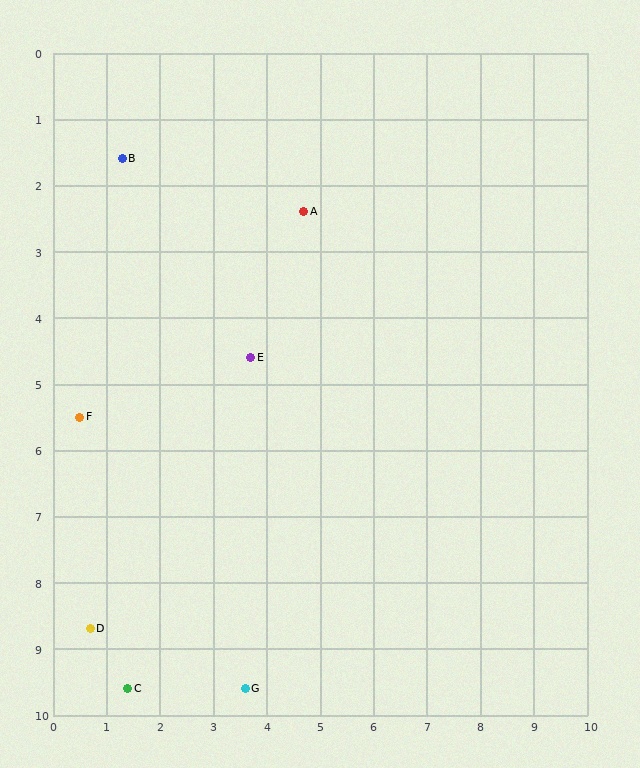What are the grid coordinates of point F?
Point F is at approximately (0.5, 5.5).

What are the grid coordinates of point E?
Point E is at approximately (3.7, 4.6).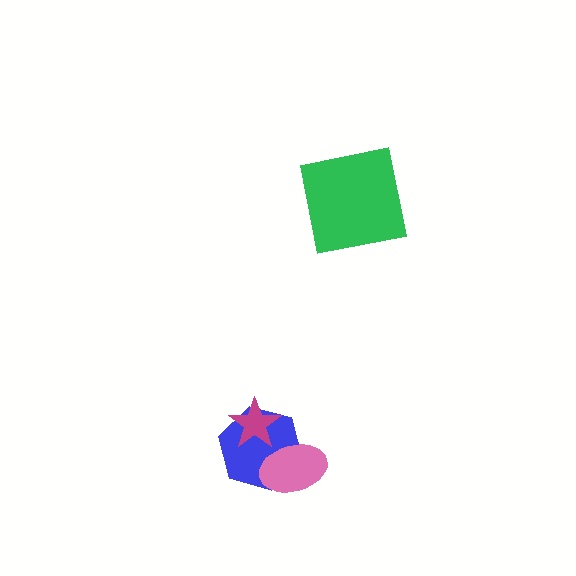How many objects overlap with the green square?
0 objects overlap with the green square.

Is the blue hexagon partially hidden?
Yes, it is partially covered by another shape.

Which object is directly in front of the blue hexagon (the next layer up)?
The pink ellipse is directly in front of the blue hexagon.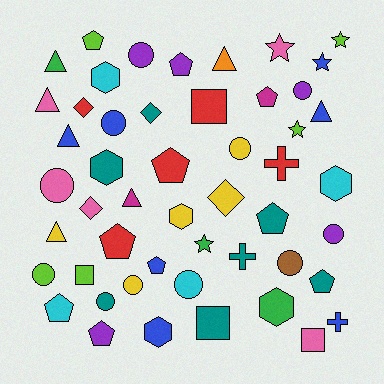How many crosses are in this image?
There are 3 crosses.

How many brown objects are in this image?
There is 1 brown object.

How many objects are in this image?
There are 50 objects.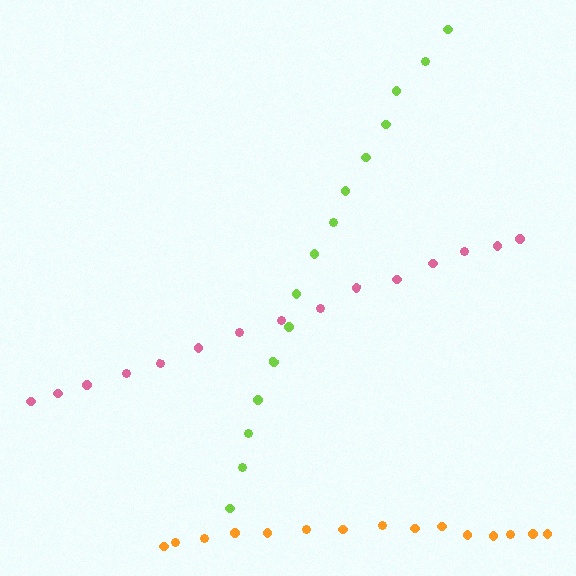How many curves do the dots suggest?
There are 3 distinct paths.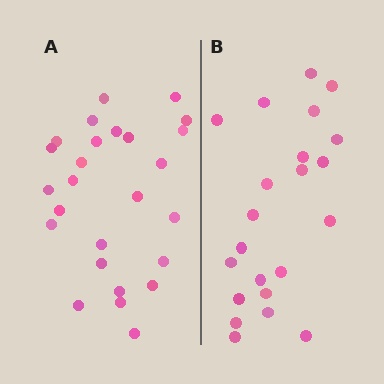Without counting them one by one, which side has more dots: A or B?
Region A (the left region) has more dots.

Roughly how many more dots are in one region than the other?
Region A has about 4 more dots than region B.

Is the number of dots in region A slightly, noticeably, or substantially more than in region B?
Region A has only slightly more — the two regions are fairly close. The ratio is roughly 1.2 to 1.